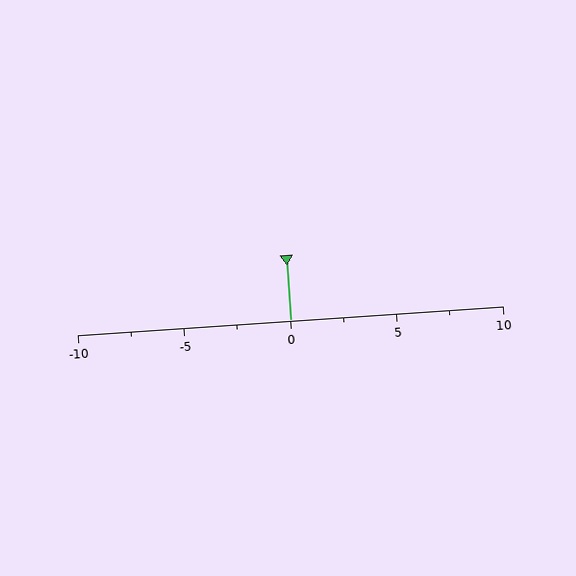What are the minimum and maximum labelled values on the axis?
The axis runs from -10 to 10.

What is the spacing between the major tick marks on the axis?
The major ticks are spaced 5 apart.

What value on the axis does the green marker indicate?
The marker indicates approximately 0.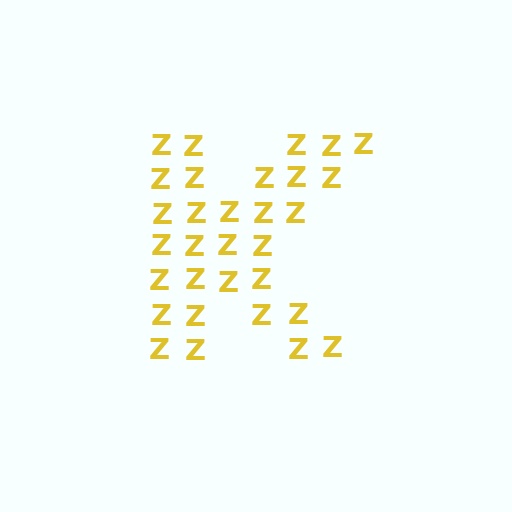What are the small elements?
The small elements are letter Z's.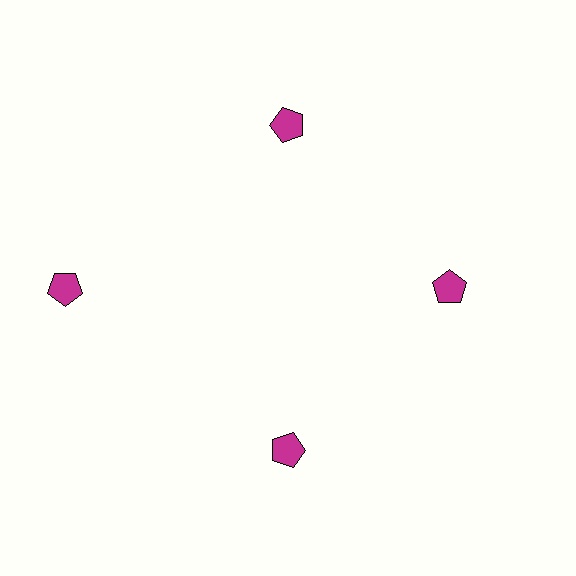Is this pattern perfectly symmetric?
No. The 4 magenta pentagons are arranged in a ring, but one element near the 9 o'clock position is pushed outward from the center, breaking the 4-fold rotational symmetry.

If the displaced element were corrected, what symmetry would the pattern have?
It would have 4-fold rotational symmetry — the pattern would map onto itself every 90 degrees.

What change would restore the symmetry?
The symmetry would be restored by moving it inward, back onto the ring so that all 4 pentagons sit at equal angles and equal distance from the center.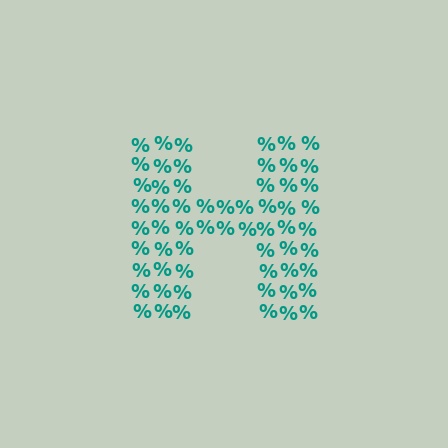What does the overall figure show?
The overall figure shows the letter H.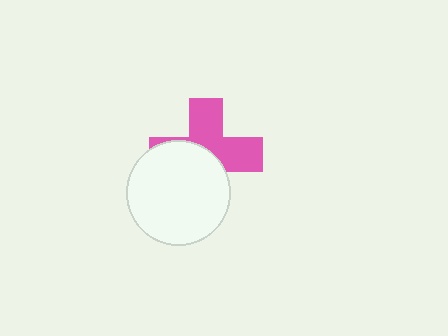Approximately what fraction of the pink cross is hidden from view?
Roughly 50% of the pink cross is hidden behind the white circle.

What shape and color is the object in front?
The object in front is a white circle.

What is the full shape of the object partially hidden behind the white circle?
The partially hidden object is a pink cross.